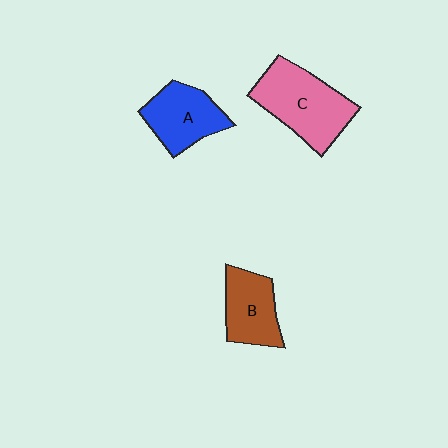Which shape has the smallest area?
Shape B (brown).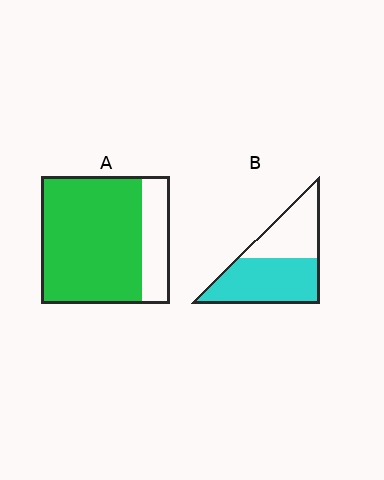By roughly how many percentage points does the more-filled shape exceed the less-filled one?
By roughly 20 percentage points (A over B).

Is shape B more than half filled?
Yes.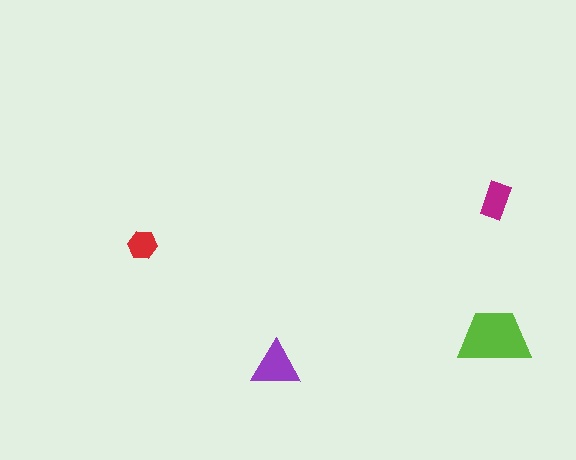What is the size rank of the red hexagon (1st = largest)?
4th.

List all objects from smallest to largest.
The red hexagon, the magenta rectangle, the purple triangle, the lime trapezoid.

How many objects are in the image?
There are 4 objects in the image.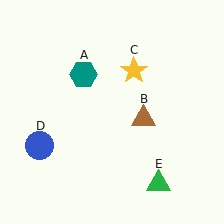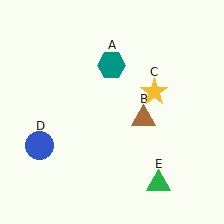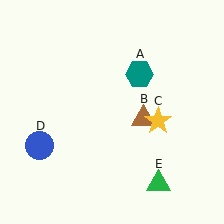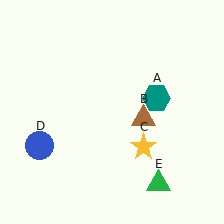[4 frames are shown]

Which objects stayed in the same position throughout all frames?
Brown triangle (object B) and blue circle (object D) and green triangle (object E) remained stationary.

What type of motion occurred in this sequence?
The teal hexagon (object A), yellow star (object C) rotated clockwise around the center of the scene.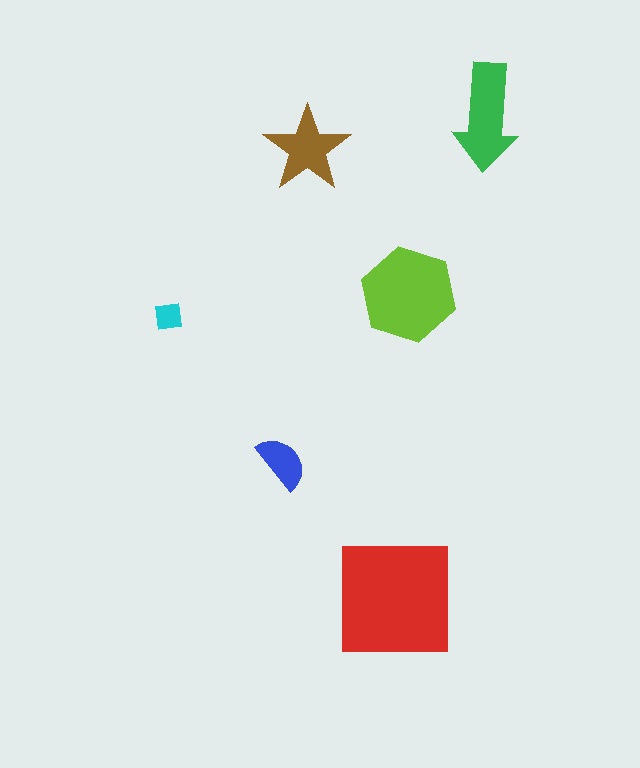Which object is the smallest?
The cyan square.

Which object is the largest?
The red square.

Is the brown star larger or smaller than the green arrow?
Smaller.